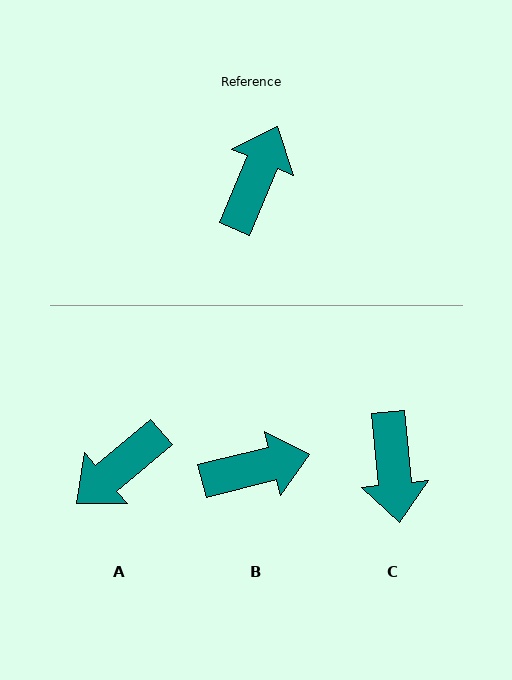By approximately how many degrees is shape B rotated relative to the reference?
Approximately 53 degrees clockwise.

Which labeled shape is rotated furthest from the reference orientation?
A, about 153 degrees away.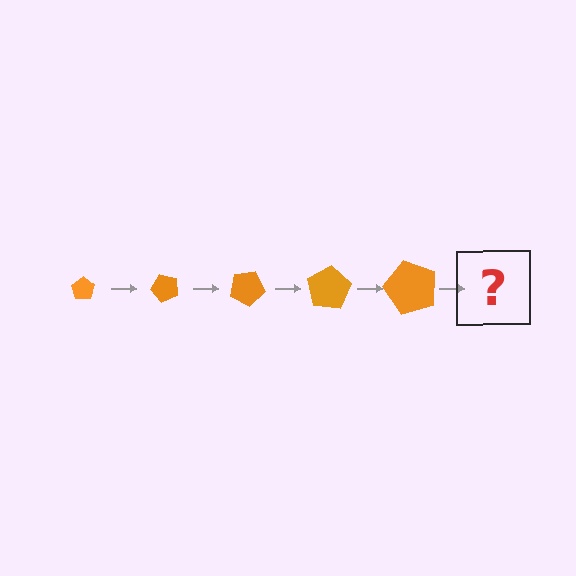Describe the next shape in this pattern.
It should be a pentagon, larger than the previous one and rotated 250 degrees from the start.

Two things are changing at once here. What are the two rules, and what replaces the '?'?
The two rules are that the pentagon grows larger each step and it rotates 50 degrees each step. The '?' should be a pentagon, larger than the previous one and rotated 250 degrees from the start.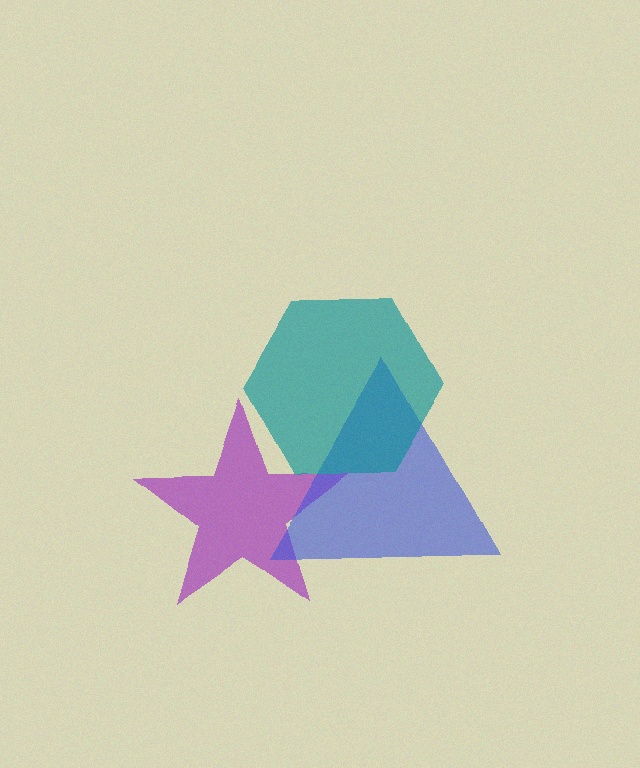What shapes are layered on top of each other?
The layered shapes are: a purple star, a blue triangle, a teal hexagon.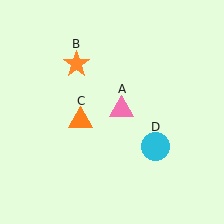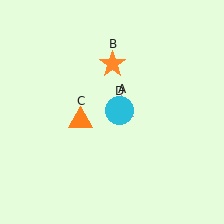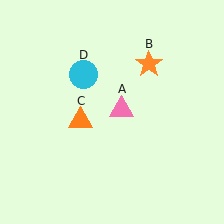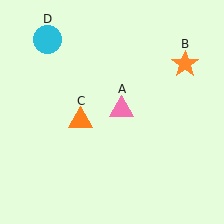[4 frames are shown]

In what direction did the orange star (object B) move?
The orange star (object B) moved right.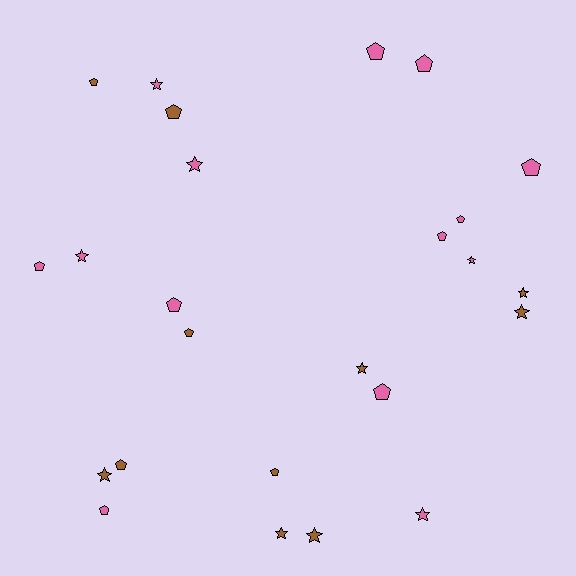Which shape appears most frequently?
Pentagon, with 14 objects.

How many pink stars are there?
There are 5 pink stars.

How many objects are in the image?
There are 25 objects.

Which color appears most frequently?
Pink, with 14 objects.